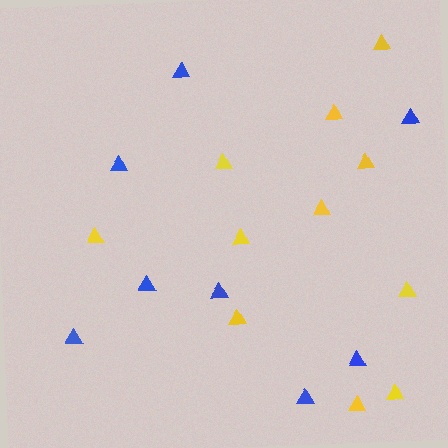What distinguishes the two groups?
There are 2 groups: one group of yellow triangles (11) and one group of blue triangles (8).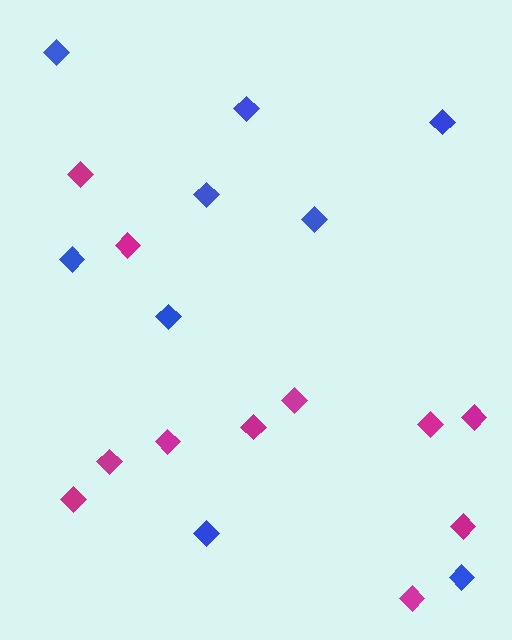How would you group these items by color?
There are 2 groups: one group of blue diamonds (9) and one group of magenta diamonds (11).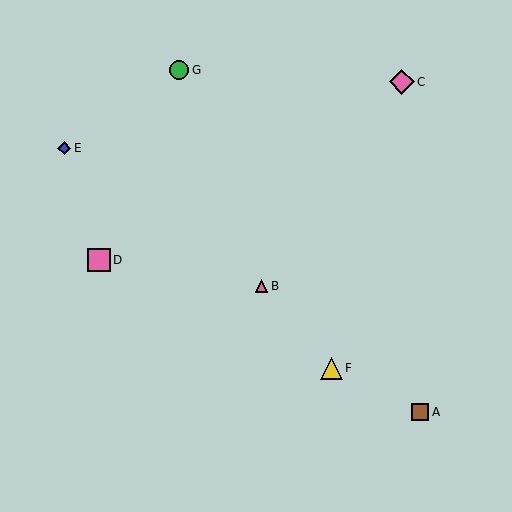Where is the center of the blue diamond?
The center of the blue diamond is at (64, 148).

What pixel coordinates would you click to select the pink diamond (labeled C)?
Click at (402, 82) to select the pink diamond C.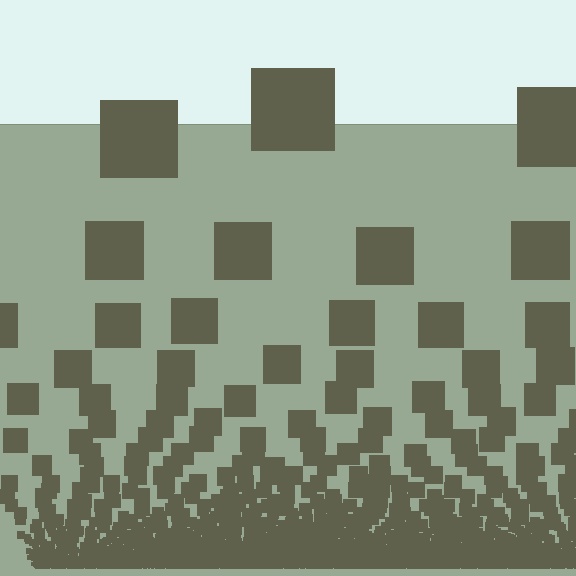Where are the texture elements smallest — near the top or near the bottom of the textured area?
Near the bottom.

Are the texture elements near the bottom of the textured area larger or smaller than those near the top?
Smaller. The gradient is inverted — elements near the bottom are smaller and denser.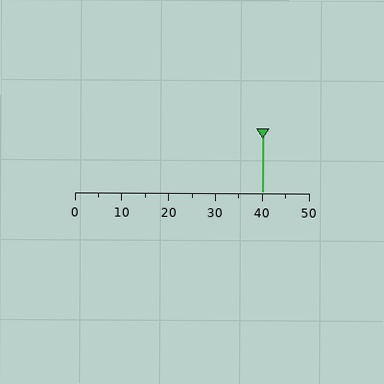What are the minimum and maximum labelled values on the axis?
The axis runs from 0 to 50.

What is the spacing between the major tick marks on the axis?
The major ticks are spaced 10 apart.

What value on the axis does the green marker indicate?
The marker indicates approximately 40.